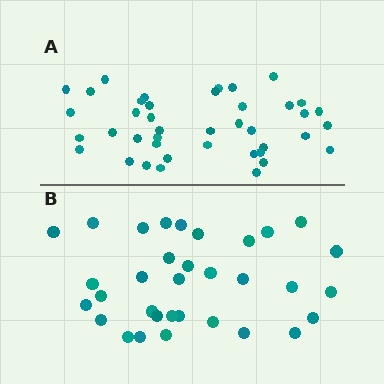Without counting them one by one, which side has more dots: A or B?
Region A (the top region) has more dots.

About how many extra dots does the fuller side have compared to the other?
Region A has roughly 8 or so more dots than region B.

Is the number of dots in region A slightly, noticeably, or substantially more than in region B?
Region A has only slightly more — the two regions are fairly close. The ratio is roughly 1.2 to 1.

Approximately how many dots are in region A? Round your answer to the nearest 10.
About 40 dots. (The exact count is 41, which rounds to 40.)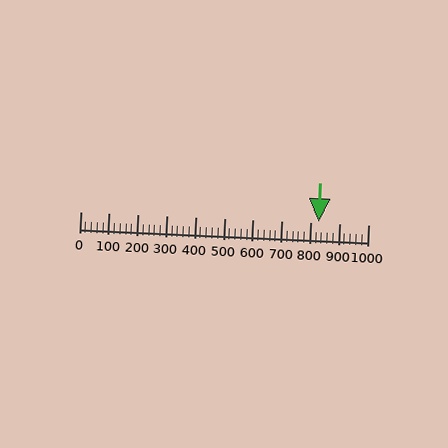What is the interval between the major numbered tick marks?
The major tick marks are spaced 100 units apart.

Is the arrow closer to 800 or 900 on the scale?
The arrow is closer to 800.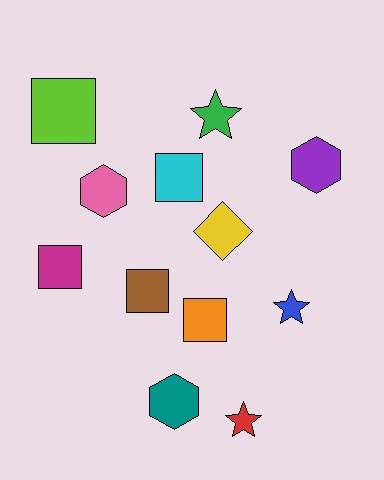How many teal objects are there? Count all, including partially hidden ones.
There is 1 teal object.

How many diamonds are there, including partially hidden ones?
There is 1 diamond.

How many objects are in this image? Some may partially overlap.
There are 12 objects.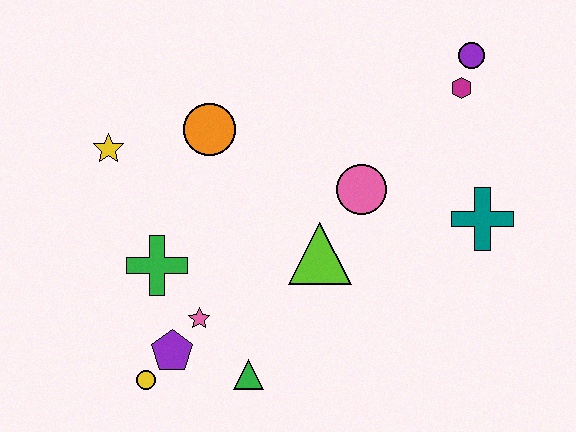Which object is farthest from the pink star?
The purple circle is farthest from the pink star.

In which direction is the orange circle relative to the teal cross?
The orange circle is to the left of the teal cross.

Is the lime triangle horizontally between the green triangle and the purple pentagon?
No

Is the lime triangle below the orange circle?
Yes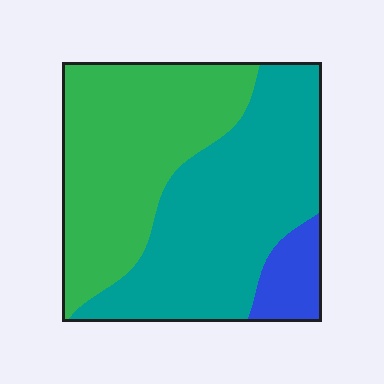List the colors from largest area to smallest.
From largest to smallest: teal, green, blue.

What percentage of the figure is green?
Green takes up between a quarter and a half of the figure.